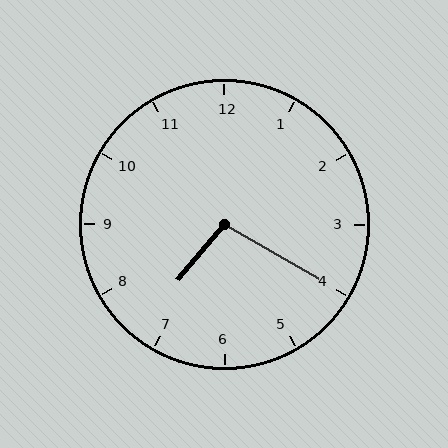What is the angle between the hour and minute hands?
Approximately 100 degrees.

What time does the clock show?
7:20.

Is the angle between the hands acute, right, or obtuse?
It is obtuse.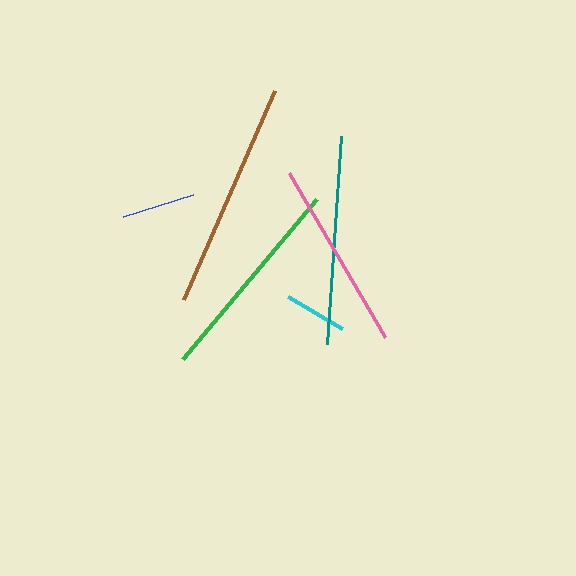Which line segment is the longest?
The brown line is the longest at approximately 227 pixels.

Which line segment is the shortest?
The cyan line is the shortest at approximately 63 pixels.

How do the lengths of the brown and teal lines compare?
The brown and teal lines are approximately the same length.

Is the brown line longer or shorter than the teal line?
The brown line is longer than the teal line.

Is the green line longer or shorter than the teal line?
The teal line is longer than the green line.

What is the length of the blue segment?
The blue segment is approximately 74 pixels long.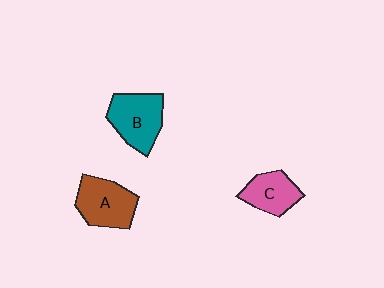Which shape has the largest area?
Shape B (teal).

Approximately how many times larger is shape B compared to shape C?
Approximately 1.3 times.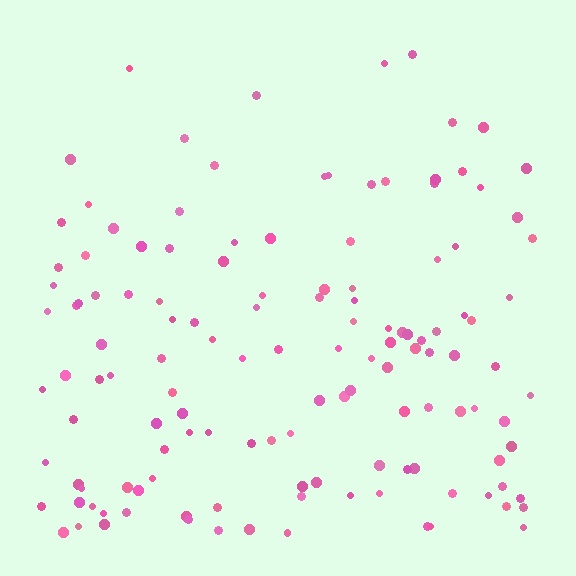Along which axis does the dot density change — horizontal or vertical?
Vertical.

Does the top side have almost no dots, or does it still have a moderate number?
Still a moderate number, just noticeably fewer than the bottom.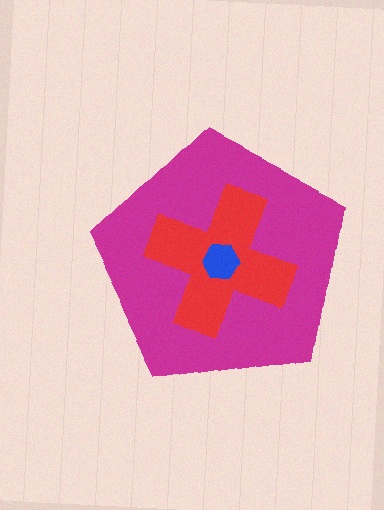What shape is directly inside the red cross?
The blue hexagon.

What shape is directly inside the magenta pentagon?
The red cross.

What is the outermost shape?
The magenta pentagon.